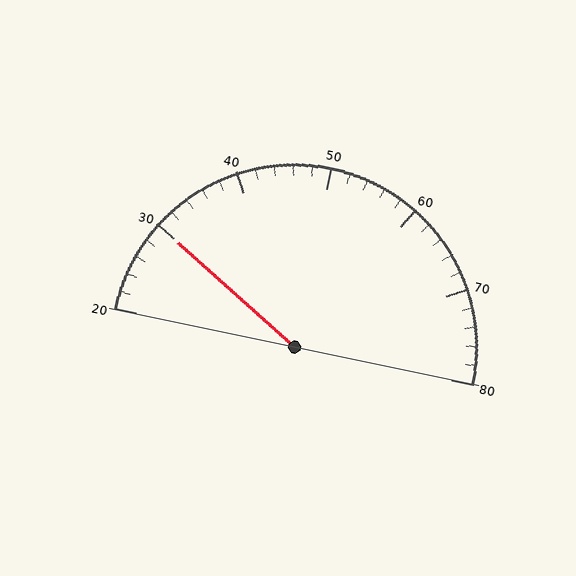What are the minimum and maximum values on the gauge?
The gauge ranges from 20 to 80.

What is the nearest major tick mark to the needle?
The nearest major tick mark is 30.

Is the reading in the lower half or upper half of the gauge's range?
The reading is in the lower half of the range (20 to 80).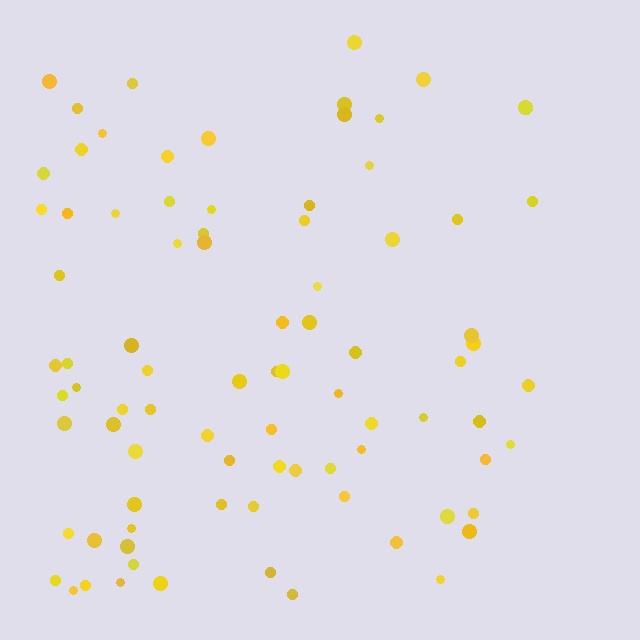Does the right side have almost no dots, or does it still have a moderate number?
Still a moderate number, just noticeably fewer than the left.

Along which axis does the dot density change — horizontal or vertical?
Horizontal.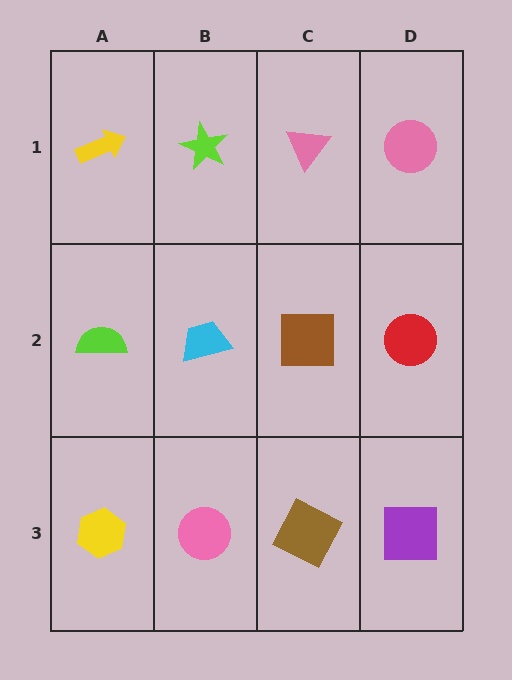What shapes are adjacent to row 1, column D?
A red circle (row 2, column D), a pink triangle (row 1, column C).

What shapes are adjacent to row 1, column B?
A cyan trapezoid (row 2, column B), a yellow arrow (row 1, column A), a pink triangle (row 1, column C).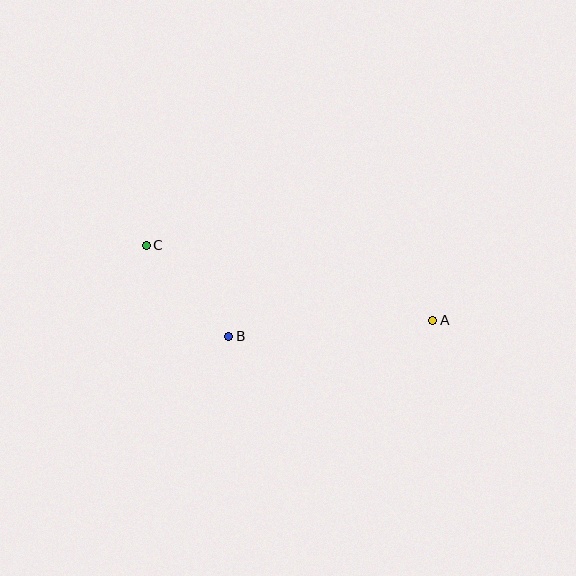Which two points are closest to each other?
Points B and C are closest to each other.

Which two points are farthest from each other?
Points A and C are farthest from each other.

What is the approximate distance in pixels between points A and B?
The distance between A and B is approximately 205 pixels.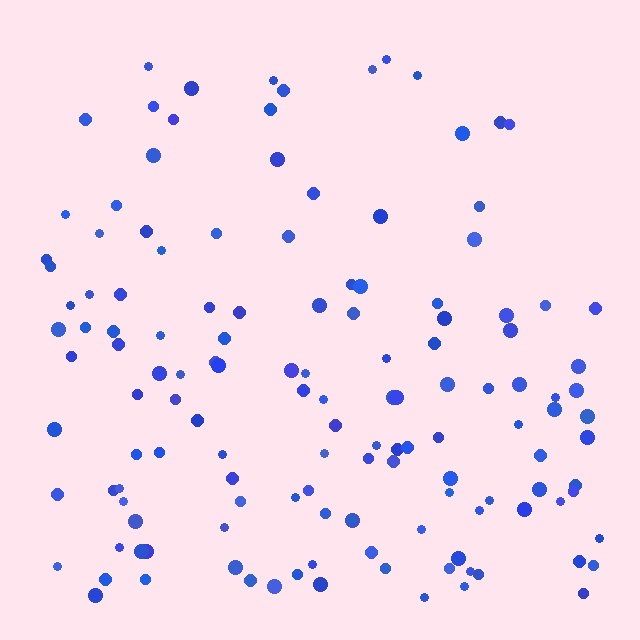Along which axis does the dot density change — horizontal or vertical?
Vertical.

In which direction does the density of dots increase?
From top to bottom, with the bottom side densest.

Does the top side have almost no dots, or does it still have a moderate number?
Still a moderate number, just noticeably fewer than the bottom.